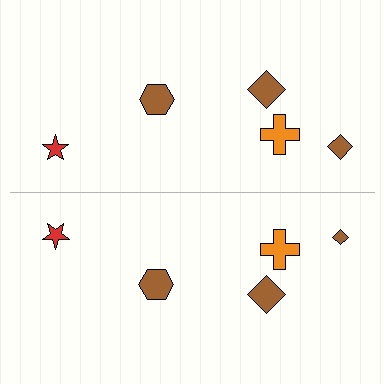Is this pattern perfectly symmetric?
No, the pattern is not perfectly symmetric. The brown diamond on the bottom side has a different size than its mirror counterpart.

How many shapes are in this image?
There are 10 shapes in this image.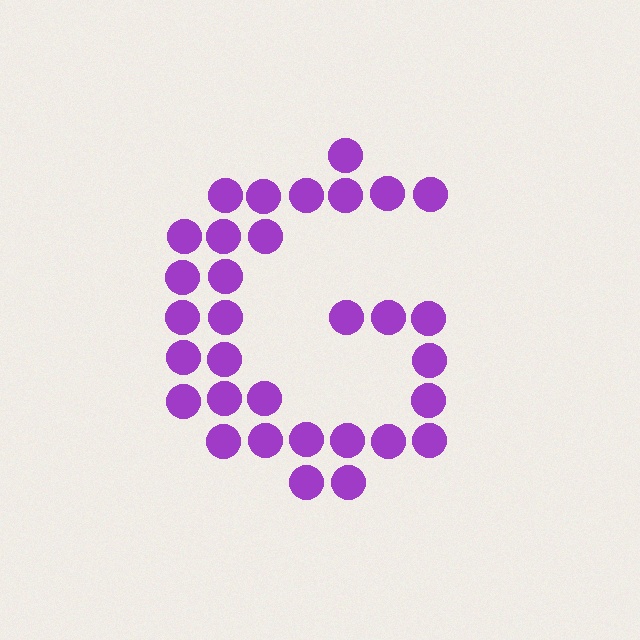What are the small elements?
The small elements are circles.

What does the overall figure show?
The overall figure shows the letter G.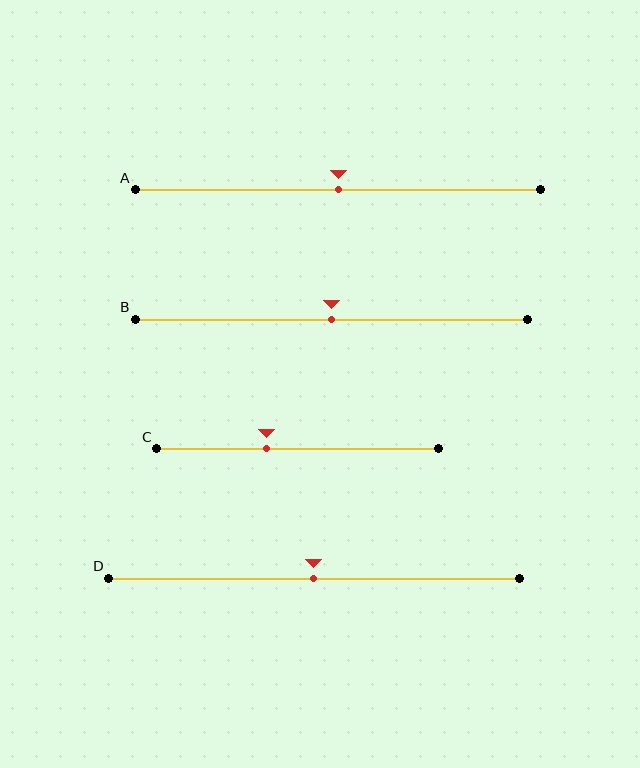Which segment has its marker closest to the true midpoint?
Segment A has its marker closest to the true midpoint.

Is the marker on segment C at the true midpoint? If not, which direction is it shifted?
No, the marker on segment C is shifted to the left by about 11% of the segment length.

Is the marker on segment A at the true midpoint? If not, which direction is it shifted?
Yes, the marker on segment A is at the true midpoint.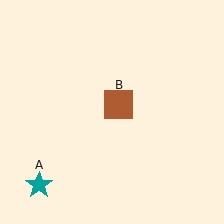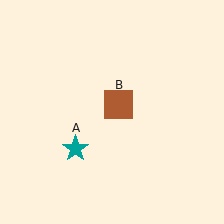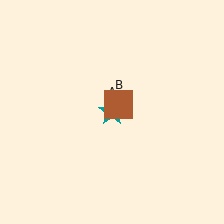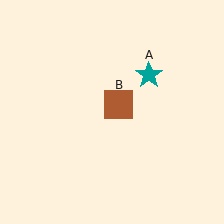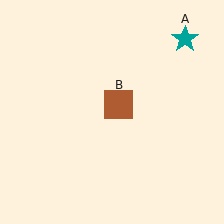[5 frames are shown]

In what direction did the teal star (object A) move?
The teal star (object A) moved up and to the right.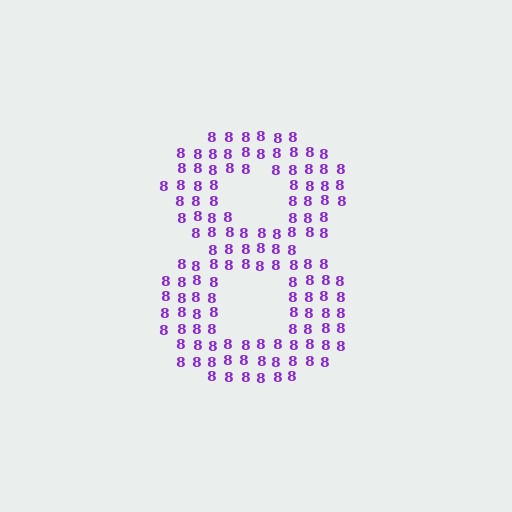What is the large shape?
The large shape is the digit 8.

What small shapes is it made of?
It is made of small digit 8's.